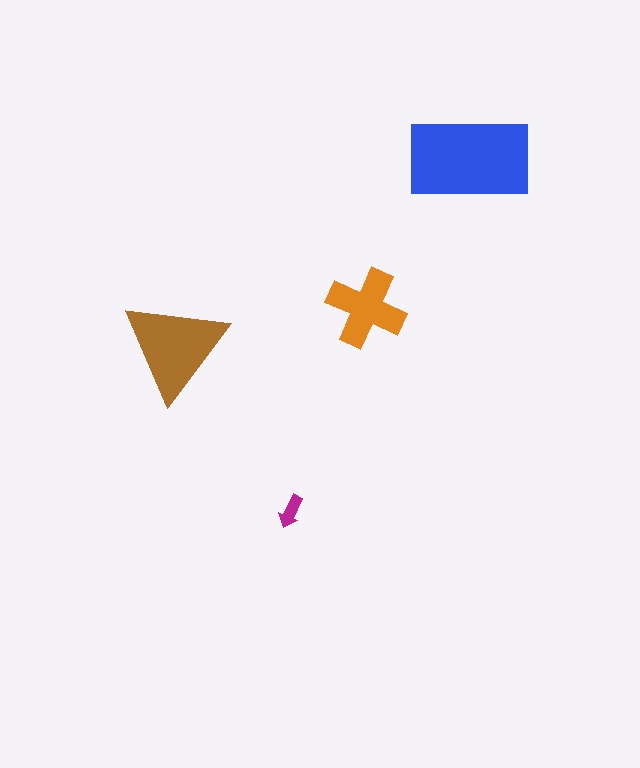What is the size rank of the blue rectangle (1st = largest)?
1st.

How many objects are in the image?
There are 4 objects in the image.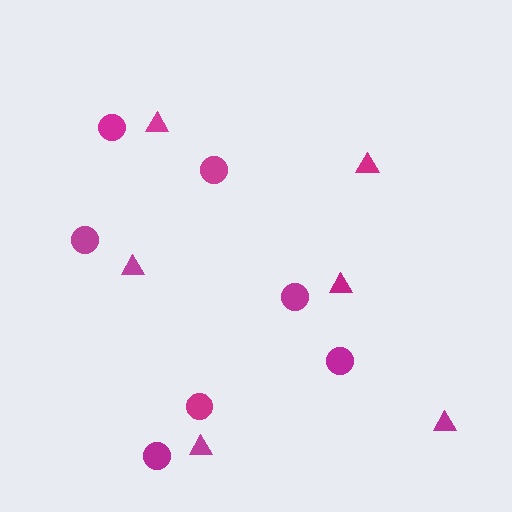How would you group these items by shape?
There are 2 groups: one group of circles (7) and one group of triangles (6).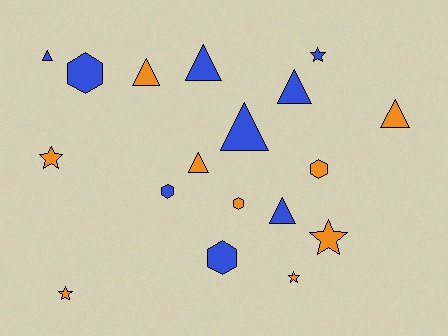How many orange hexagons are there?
There are 2 orange hexagons.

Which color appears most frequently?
Orange, with 9 objects.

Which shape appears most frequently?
Triangle, with 8 objects.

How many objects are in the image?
There are 18 objects.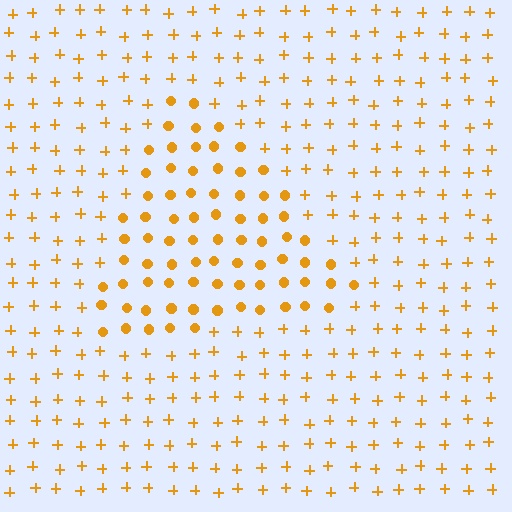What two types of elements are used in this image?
The image uses circles inside the triangle region and plus signs outside it.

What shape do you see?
I see a triangle.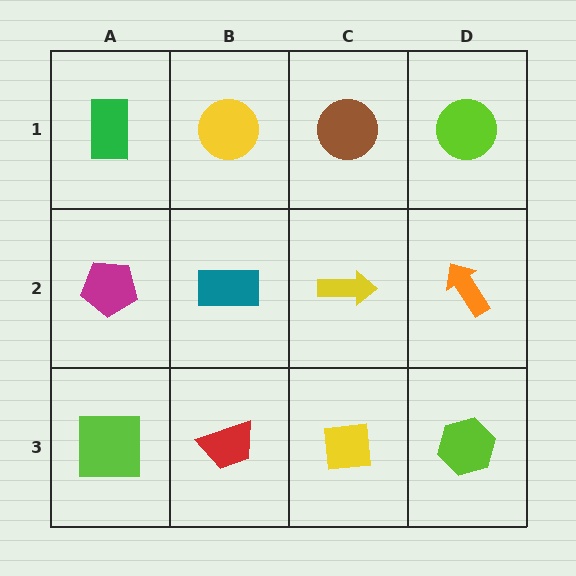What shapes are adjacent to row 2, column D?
A lime circle (row 1, column D), a lime hexagon (row 3, column D), a yellow arrow (row 2, column C).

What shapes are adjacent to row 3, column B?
A teal rectangle (row 2, column B), a lime square (row 3, column A), a yellow square (row 3, column C).